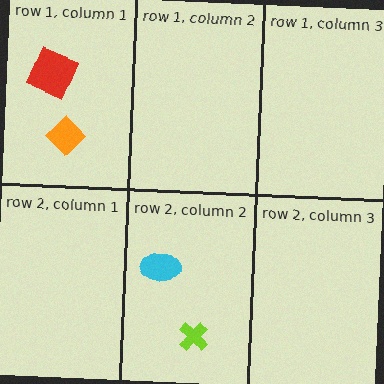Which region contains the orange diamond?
The row 1, column 1 region.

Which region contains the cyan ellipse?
The row 2, column 2 region.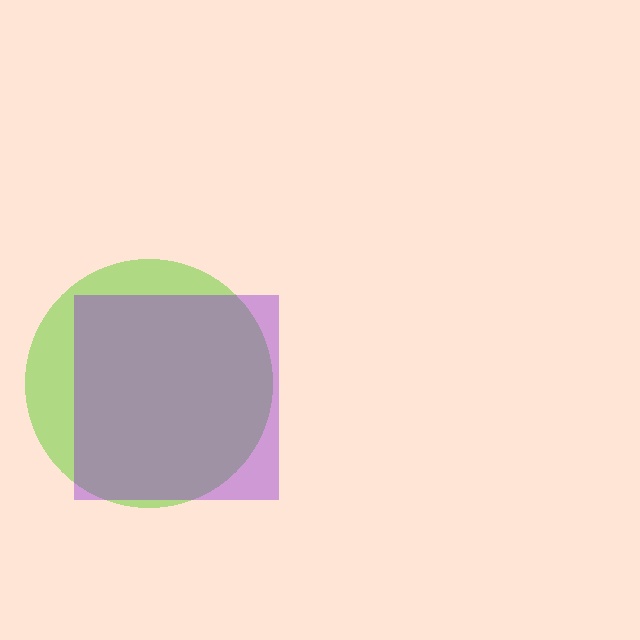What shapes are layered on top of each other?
The layered shapes are: a lime circle, a purple square.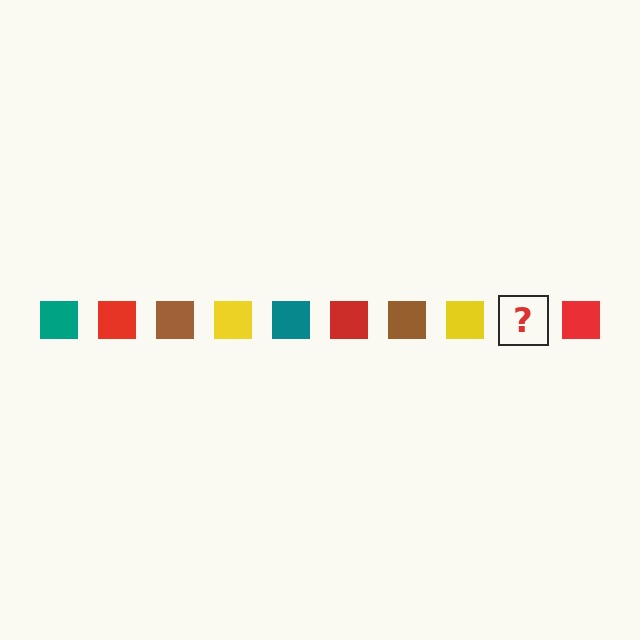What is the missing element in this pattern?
The missing element is a teal square.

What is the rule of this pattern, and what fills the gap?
The rule is that the pattern cycles through teal, red, brown, yellow squares. The gap should be filled with a teal square.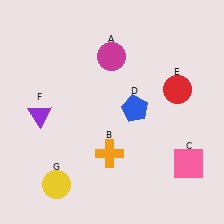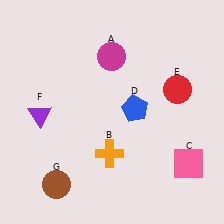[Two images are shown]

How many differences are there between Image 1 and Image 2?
There is 1 difference between the two images.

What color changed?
The circle (G) changed from yellow in Image 1 to brown in Image 2.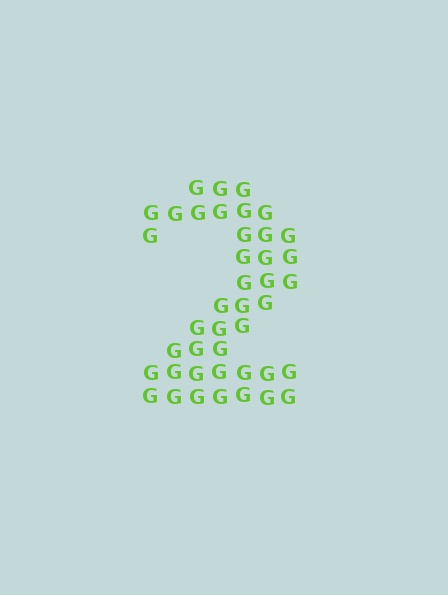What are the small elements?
The small elements are letter G's.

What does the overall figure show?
The overall figure shows the digit 2.